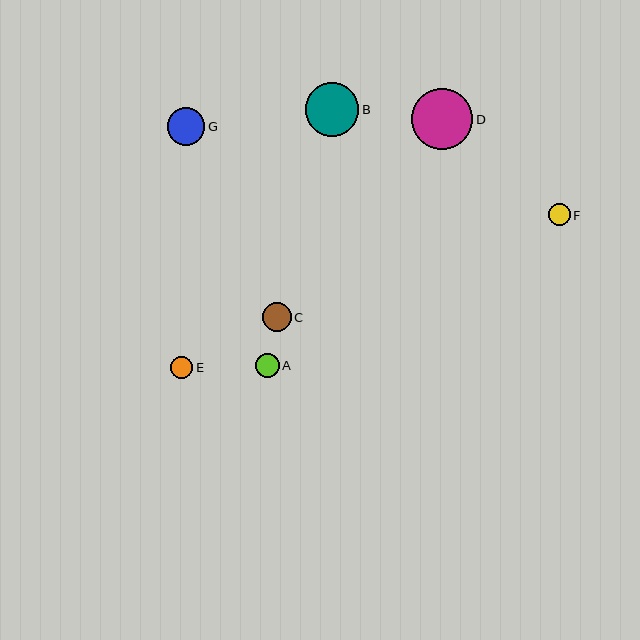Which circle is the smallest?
Circle F is the smallest with a size of approximately 22 pixels.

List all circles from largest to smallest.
From largest to smallest: D, B, G, C, A, E, F.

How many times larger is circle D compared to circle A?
Circle D is approximately 2.6 times the size of circle A.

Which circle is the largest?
Circle D is the largest with a size of approximately 61 pixels.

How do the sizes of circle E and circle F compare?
Circle E and circle F are approximately the same size.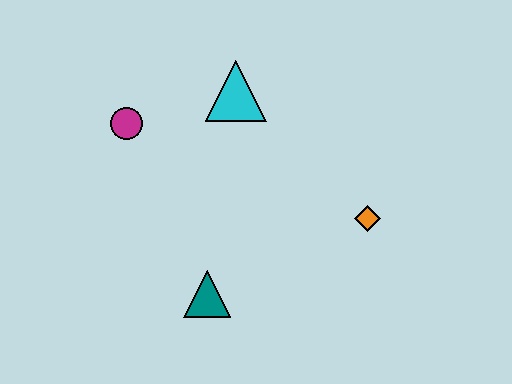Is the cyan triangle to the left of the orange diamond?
Yes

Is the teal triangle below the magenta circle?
Yes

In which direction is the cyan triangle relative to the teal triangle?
The cyan triangle is above the teal triangle.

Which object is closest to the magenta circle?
The cyan triangle is closest to the magenta circle.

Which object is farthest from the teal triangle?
The cyan triangle is farthest from the teal triangle.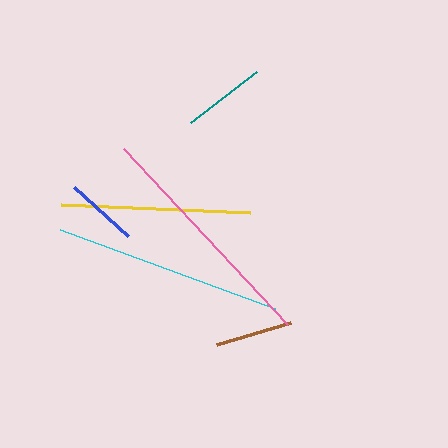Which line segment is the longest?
The pink line is the longest at approximately 240 pixels.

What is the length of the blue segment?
The blue segment is approximately 73 pixels long.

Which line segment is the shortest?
The blue line is the shortest at approximately 73 pixels.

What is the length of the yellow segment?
The yellow segment is approximately 190 pixels long.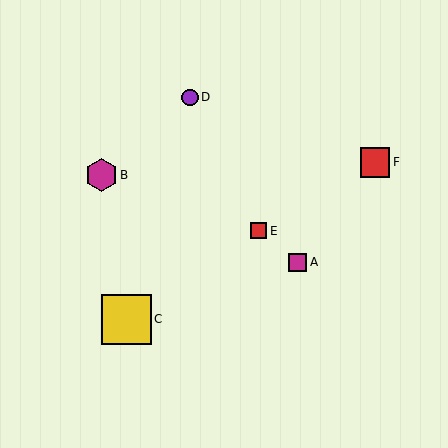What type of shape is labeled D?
Shape D is a purple circle.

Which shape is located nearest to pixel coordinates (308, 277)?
The magenta square (labeled A) at (298, 262) is nearest to that location.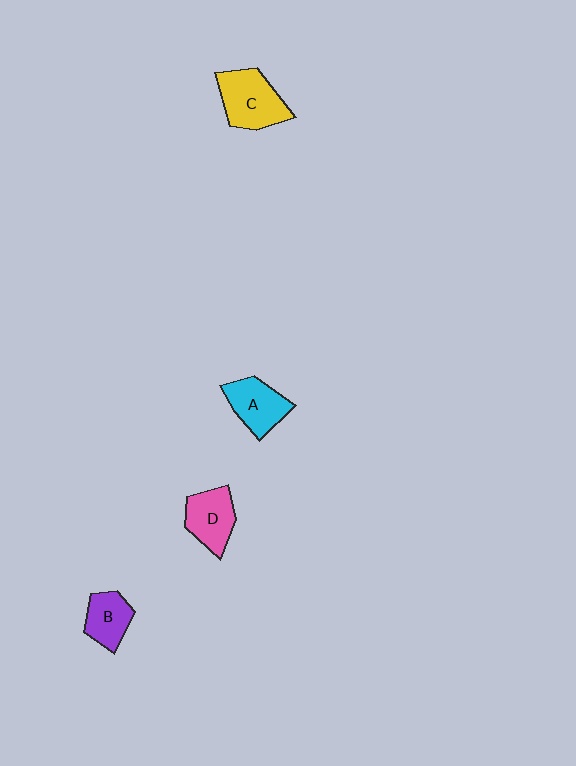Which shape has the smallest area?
Shape B (purple).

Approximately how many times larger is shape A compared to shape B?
Approximately 1.2 times.